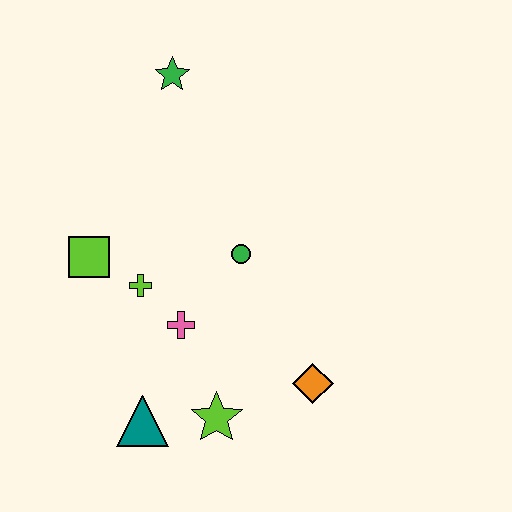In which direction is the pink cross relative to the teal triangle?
The pink cross is above the teal triangle.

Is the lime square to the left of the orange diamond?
Yes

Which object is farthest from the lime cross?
The green star is farthest from the lime cross.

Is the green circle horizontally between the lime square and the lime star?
No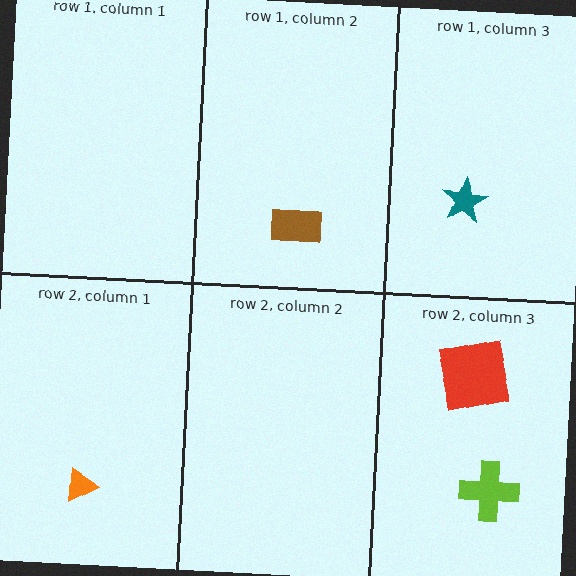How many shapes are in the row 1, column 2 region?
1.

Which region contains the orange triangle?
The row 2, column 1 region.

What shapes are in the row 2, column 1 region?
The orange triangle.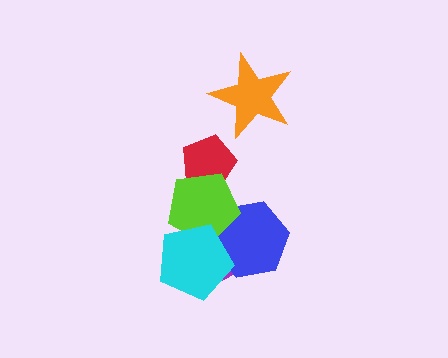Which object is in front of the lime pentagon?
The cyan pentagon is in front of the lime pentagon.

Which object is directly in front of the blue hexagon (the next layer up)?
The lime pentagon is directly in front of the blue hexagon.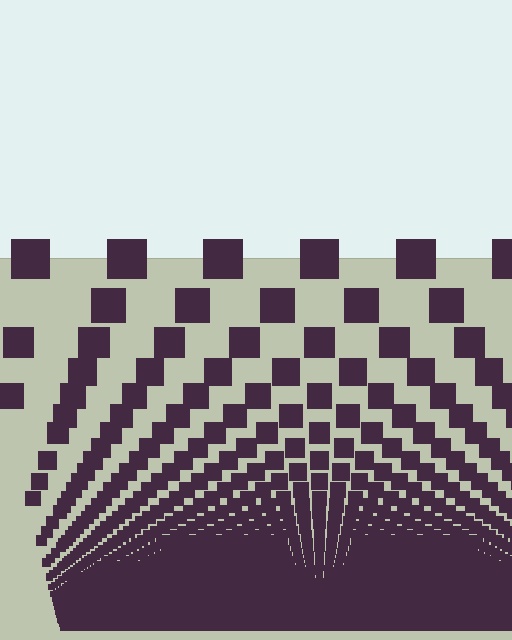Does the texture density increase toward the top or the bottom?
Density increases toward the bottom.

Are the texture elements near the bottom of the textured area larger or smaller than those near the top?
Smaller. The gradient is inverted — elements near the bottom are smaller and denser.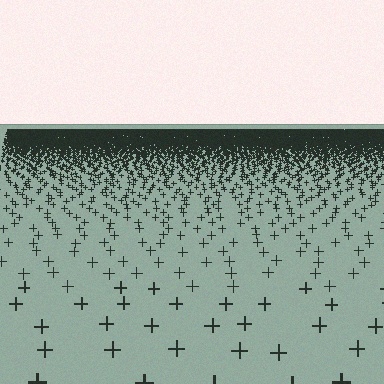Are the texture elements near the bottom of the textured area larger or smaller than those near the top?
Larger. Near the bottom, elements are closer to the viewer and appear at a bigger on-screen size.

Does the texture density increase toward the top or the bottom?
Density increases toward the top.